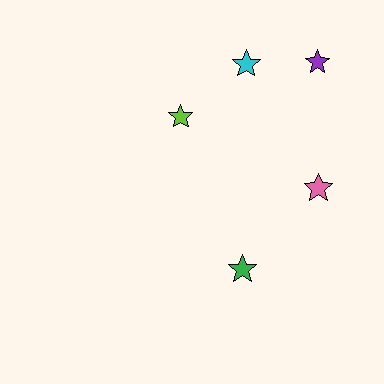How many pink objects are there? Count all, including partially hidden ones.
There is 1 pink object.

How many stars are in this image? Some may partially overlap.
There are 5 stars.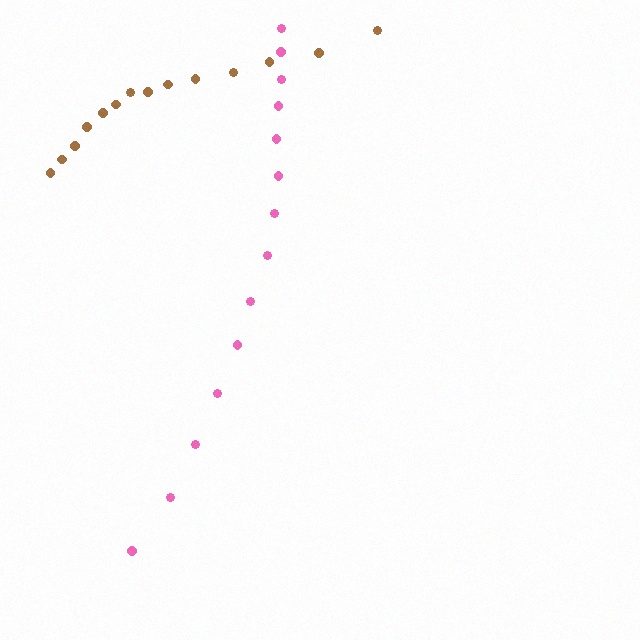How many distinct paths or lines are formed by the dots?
There are 2 distinct paths.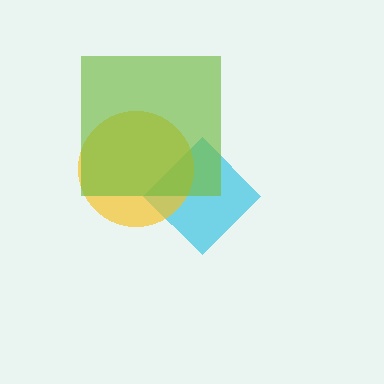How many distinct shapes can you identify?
There are 3 distinct shapes: a cyan diamond, a yellow circle, a lime square.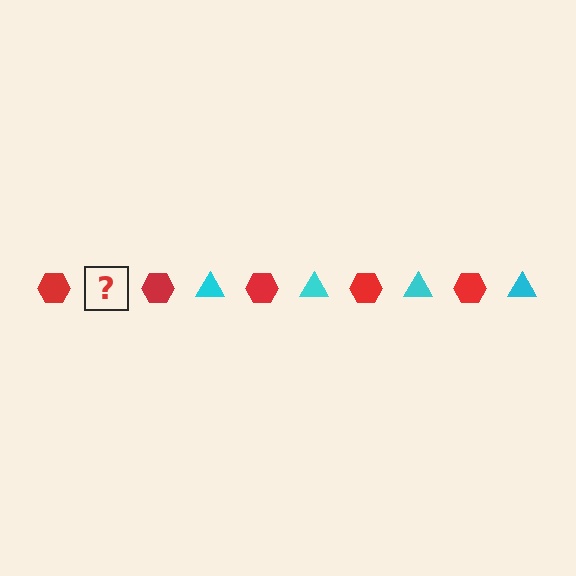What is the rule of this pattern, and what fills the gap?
The rule is that the pattern alternates between red hexagon and cyan triangle. The gap should be filled with a cyan triangle.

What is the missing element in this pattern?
The missing element is a cyan triangle.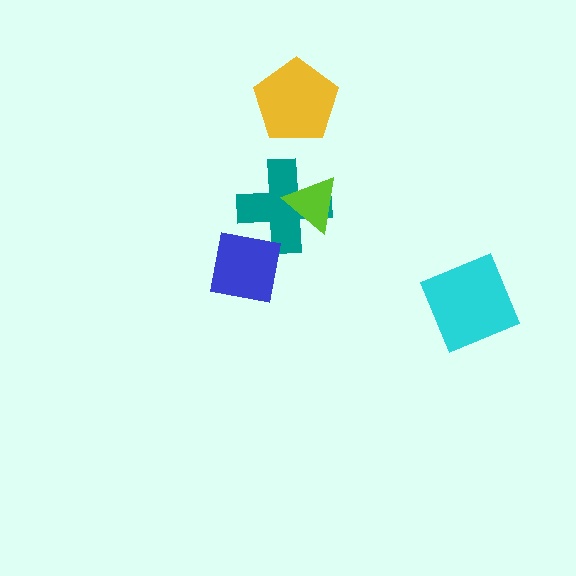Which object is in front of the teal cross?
The lime triangle is in front of the teal cross.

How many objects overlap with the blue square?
0 objects overlap with the blue square.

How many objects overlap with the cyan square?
0 objects overlap with the cyan square.